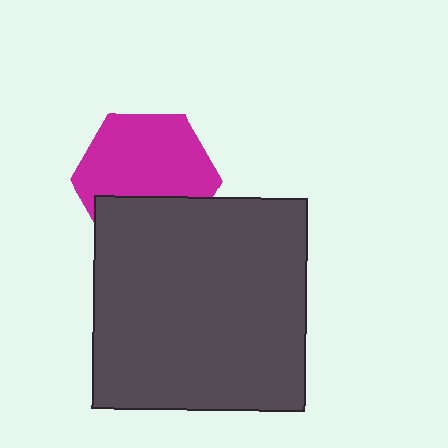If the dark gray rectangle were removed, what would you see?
You would see the complete magenta hexagon.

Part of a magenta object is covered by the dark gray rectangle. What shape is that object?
It is a hexagon.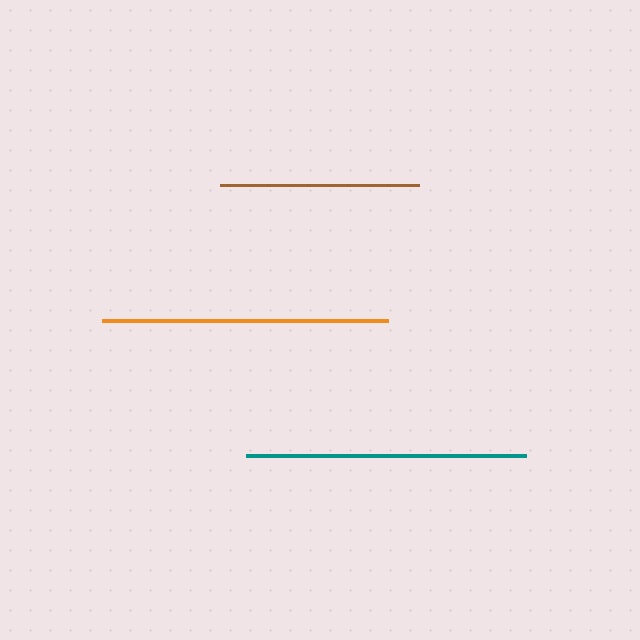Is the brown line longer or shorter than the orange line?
The orange line is longer than the brown line.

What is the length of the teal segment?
The teal segment is approximately 280 pixels long.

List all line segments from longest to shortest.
From longest to shortest: orange, teal, brown.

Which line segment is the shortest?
The brown line is the shortest at approximately 200 pixels.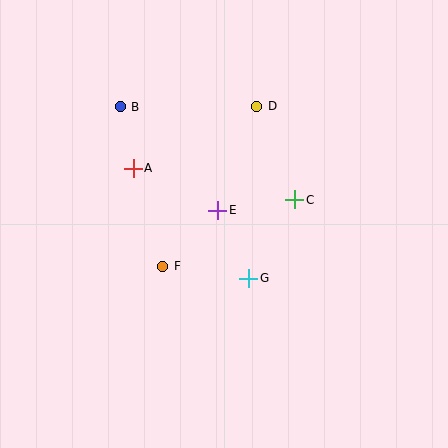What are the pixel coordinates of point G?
Point G is at (249, 278).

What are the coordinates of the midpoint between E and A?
The midpoint between E and A is at (175, 189).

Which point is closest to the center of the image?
Point E at (218, 210) is closest to the center.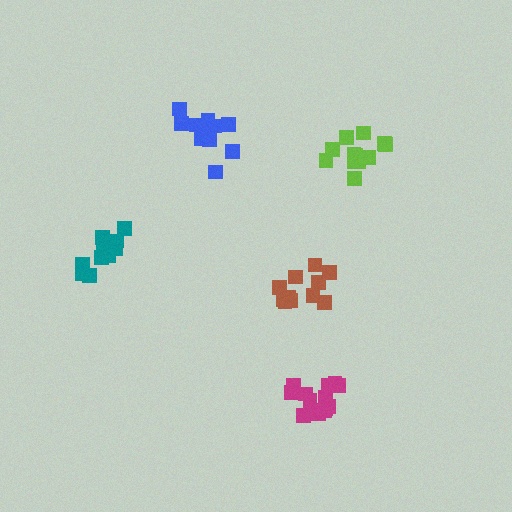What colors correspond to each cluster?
The clusters are colored: magenta, teal, brown, lime, blue.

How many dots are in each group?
Group 1: 14 dots, Group 2: 11 dots, Group 3: 11 dots, Group 4: 12 dots, Group 5: 11 dots (59 total).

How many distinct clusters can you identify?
There are 5 distinct clusters.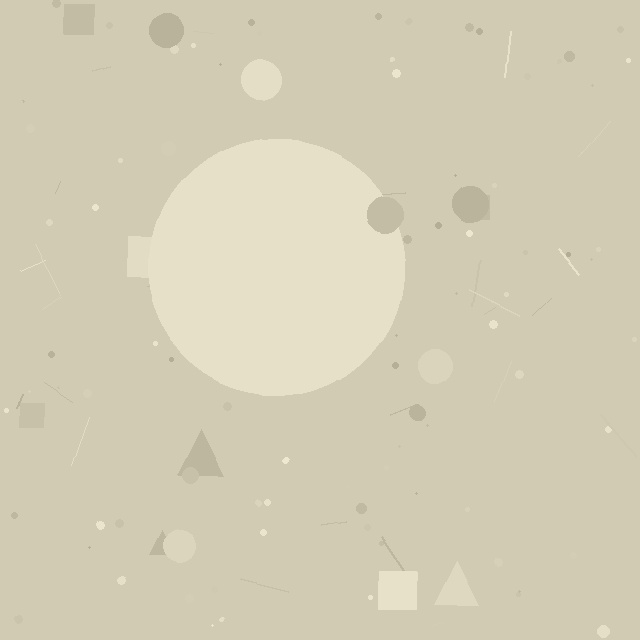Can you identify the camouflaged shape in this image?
The camouflaged shape is a circle.